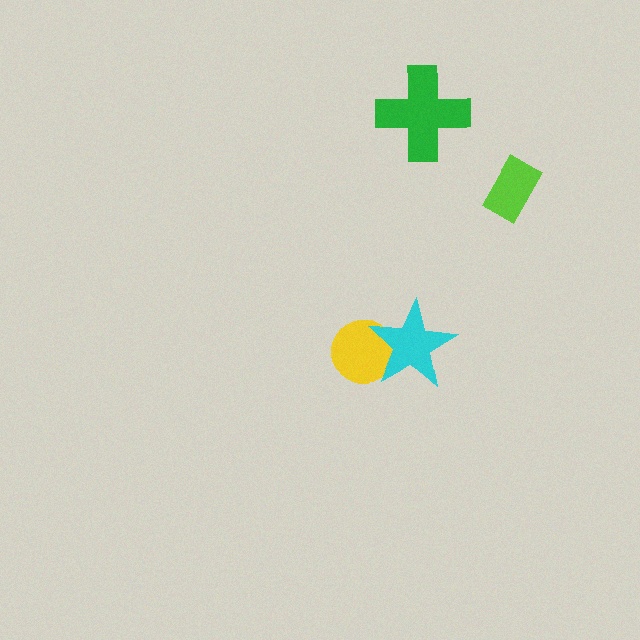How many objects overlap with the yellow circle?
1 object overlaps with the yellow circle.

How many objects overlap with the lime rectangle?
0 objects overlap with the lime rectangle.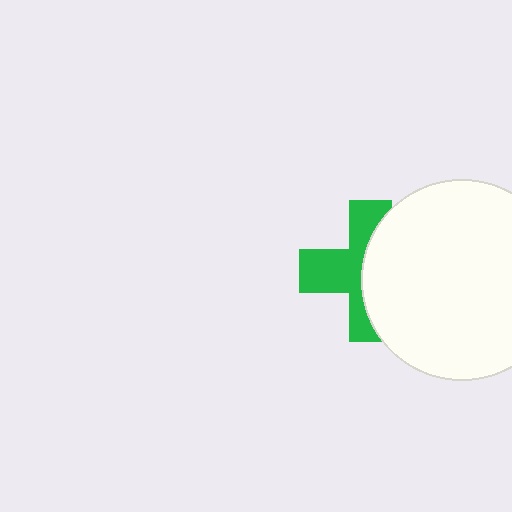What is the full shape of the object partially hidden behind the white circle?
The partially hidden object is a green cross.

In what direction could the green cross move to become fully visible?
The green cross could move left. That would shift it out from behind the white circle entirely.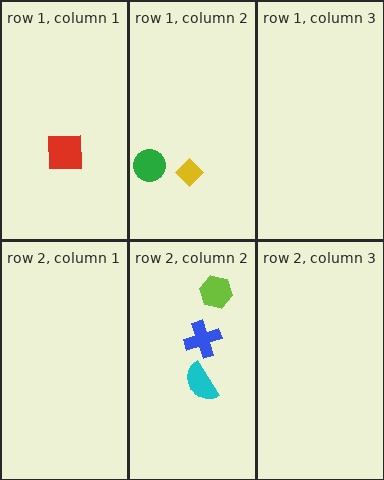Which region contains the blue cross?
The row 2, column 2 region.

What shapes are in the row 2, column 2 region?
The blue cross, the cyan semicircle, the lime hexagon.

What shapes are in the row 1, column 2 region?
The green circle, the yellow diamond.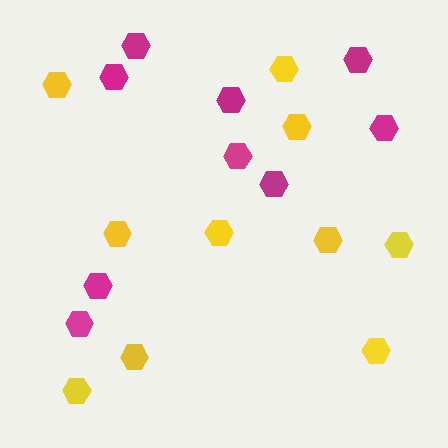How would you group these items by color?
There are 2 groups: one group of yellow hexagons (10) and one group of magenta hexagons (9).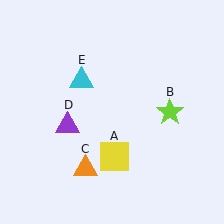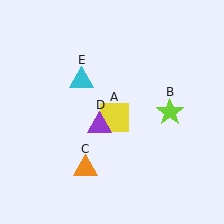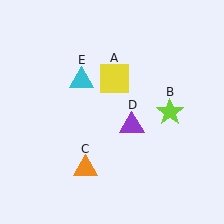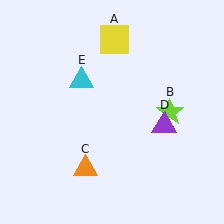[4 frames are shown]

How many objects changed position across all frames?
2 objects changed position: yellow square (object A), purple triangle (object D).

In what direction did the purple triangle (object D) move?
The purple triangle (object D) moved right.